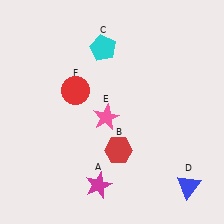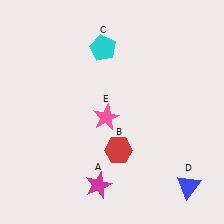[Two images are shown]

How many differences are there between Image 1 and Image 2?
There is 1 difference between the two images.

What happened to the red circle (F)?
The red circle (F) was removed in Image 2. It was in the top-left area of Image 1.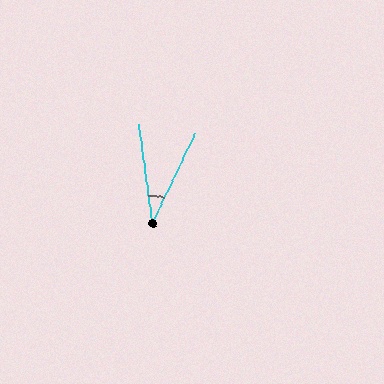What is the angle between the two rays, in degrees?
Approximately 33 degrees.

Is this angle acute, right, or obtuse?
It is acute.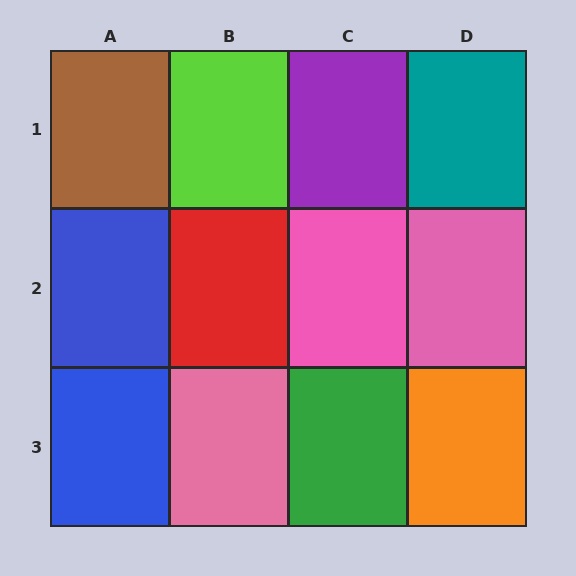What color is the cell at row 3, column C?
Green.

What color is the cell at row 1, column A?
Brown.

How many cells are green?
1 cell is green.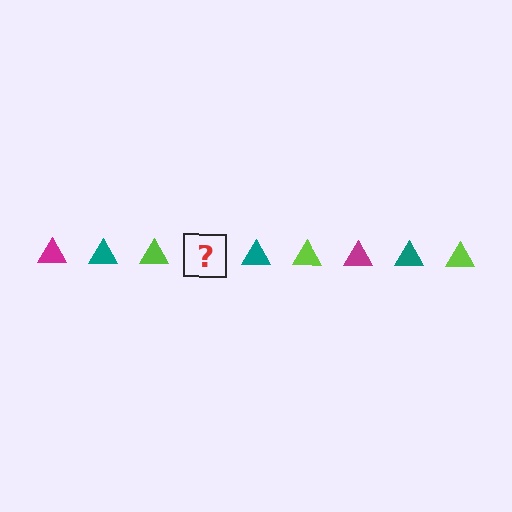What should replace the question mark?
The question mark should be replaced with a magenta triangle.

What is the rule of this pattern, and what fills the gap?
The rule is that the pattern cycles through magenta, teal, lime triangles. The gap should be filled with a magenta triangle.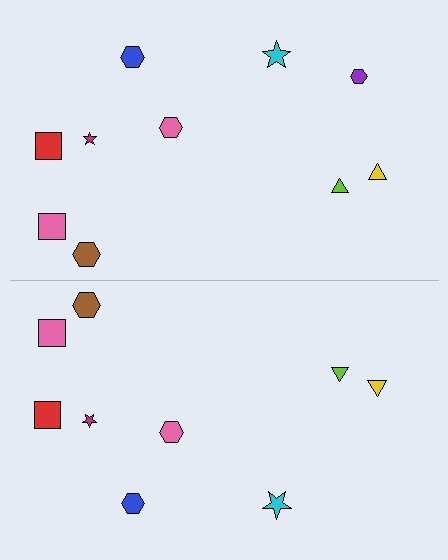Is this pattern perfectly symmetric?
No, the pattern is not perfectly symmetric. A purple hexagon is missing from the bottom side.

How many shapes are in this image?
There are 19 shapes in this image.